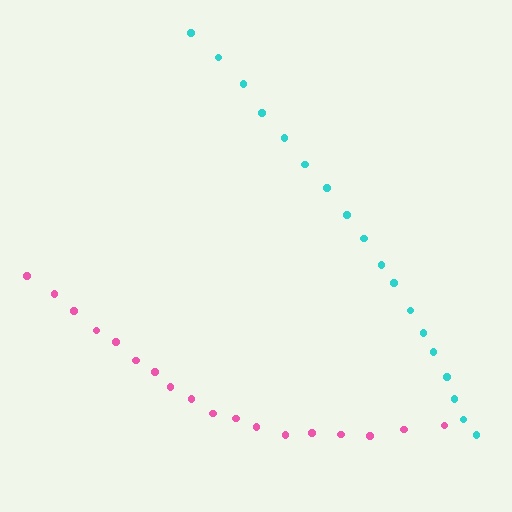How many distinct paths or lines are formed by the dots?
There are 2 distinct paths.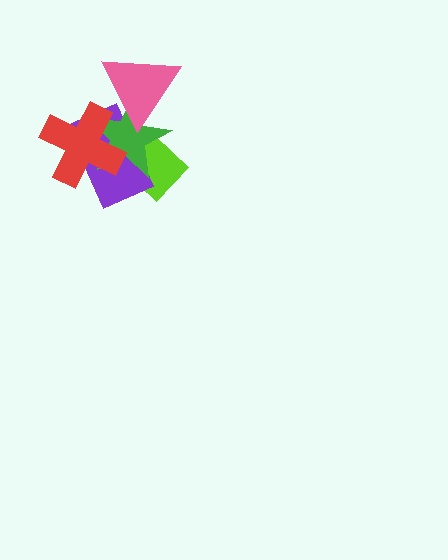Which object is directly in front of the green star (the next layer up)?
The pink triangle is directly in front of the green star.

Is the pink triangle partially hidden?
No, no other shape covers it.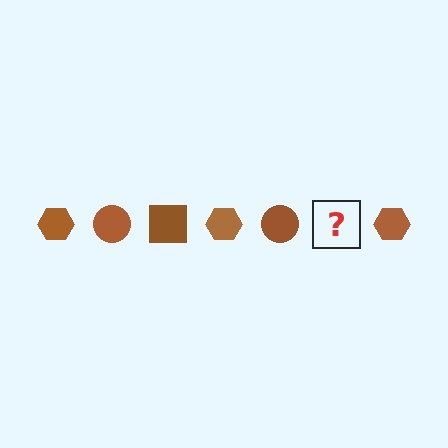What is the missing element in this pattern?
The missing element is a brown square.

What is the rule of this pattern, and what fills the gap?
The rule is that the pattern cycles through hexagon, circle, square shapes in brown. The gap should be filled with a brown square.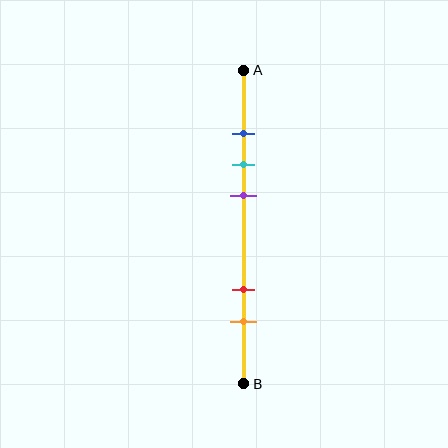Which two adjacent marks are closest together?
The blue and cyan marks are the closest adjacent pair.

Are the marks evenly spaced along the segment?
No, the marks are not evenly spaced.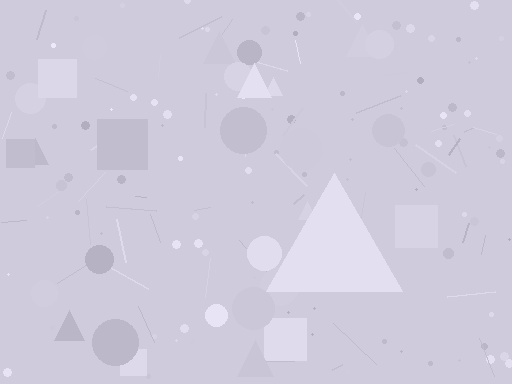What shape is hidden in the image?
A triangle is hidden in the image.